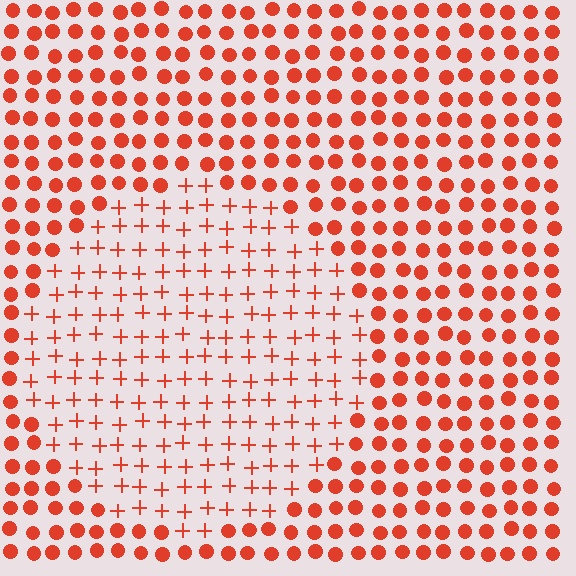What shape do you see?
I see a circle.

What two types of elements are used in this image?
The image uses plus signs inside the circle region and circles outside it.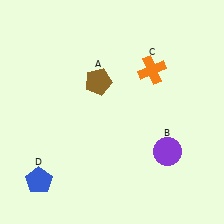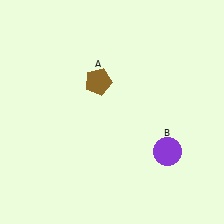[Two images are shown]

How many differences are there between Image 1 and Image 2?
There are 2 differences between the two images.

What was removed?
The orange cross (C), the blue pentagon (D) were removed in Image 2.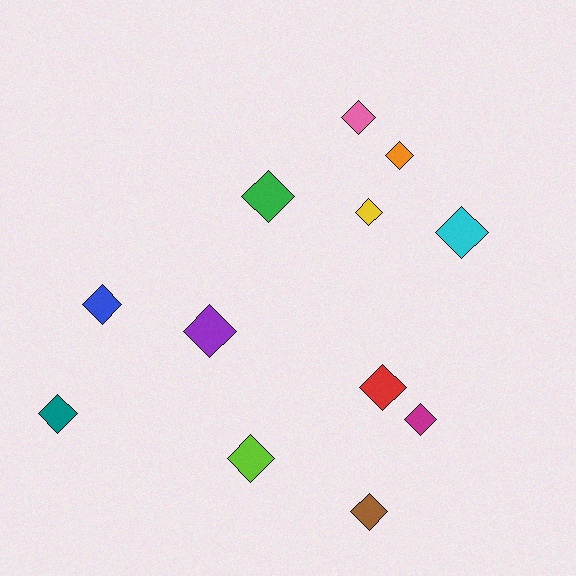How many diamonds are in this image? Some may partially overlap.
There are 12 diamonds.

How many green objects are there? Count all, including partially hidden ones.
There is 1 green object.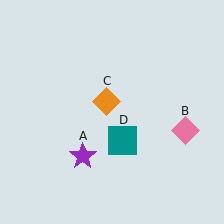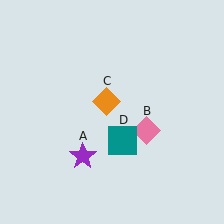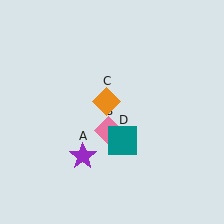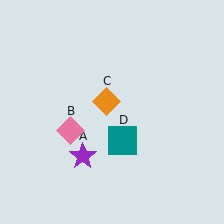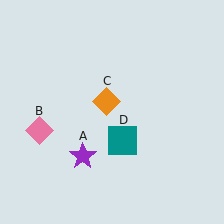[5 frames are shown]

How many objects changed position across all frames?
1 object changed position: pink diamond (object B).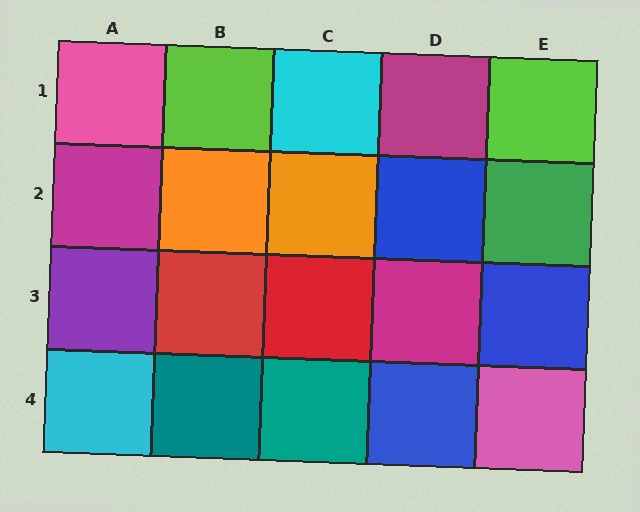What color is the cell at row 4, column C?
Teal.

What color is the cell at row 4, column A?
Cyan.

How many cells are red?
2 cells are red.